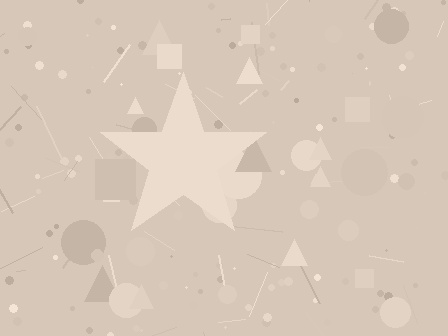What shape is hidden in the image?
A star is hidden in the image.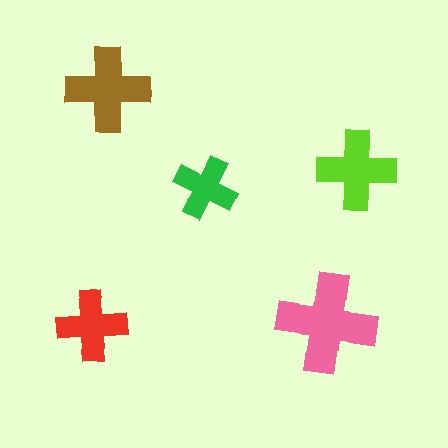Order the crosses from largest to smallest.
the pink one, the brown one, the lime one, the red one, the green one.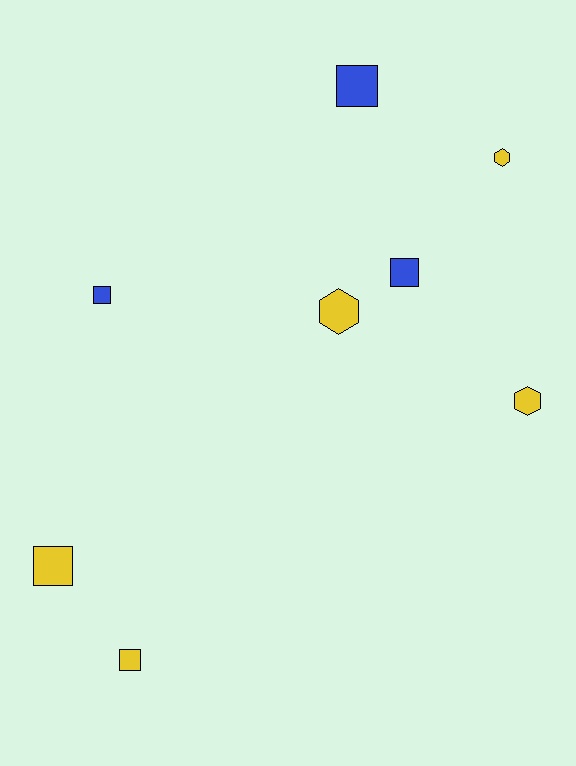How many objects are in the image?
There are 8 objects.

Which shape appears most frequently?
Square, with 5 objects.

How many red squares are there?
There are no red squares.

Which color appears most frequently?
Yellow, with 5 objects.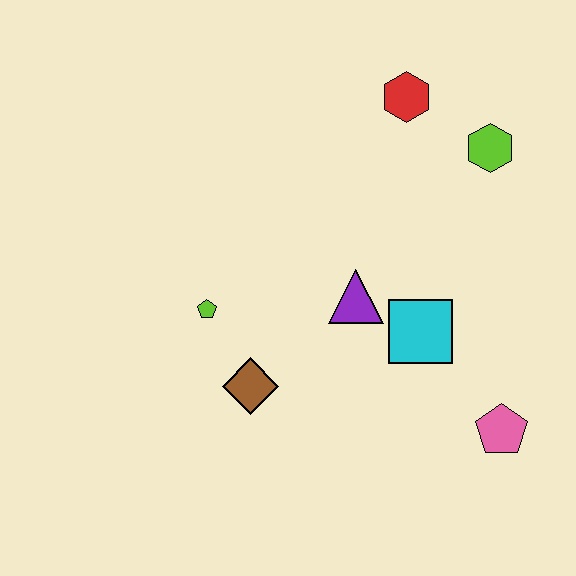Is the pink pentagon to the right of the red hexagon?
Yes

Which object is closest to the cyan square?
The purple triangle is closest to the cyan square.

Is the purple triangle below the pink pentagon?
No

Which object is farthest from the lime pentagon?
The lime hexagon is farthest from the lime pentagon.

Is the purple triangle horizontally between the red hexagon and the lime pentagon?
Yes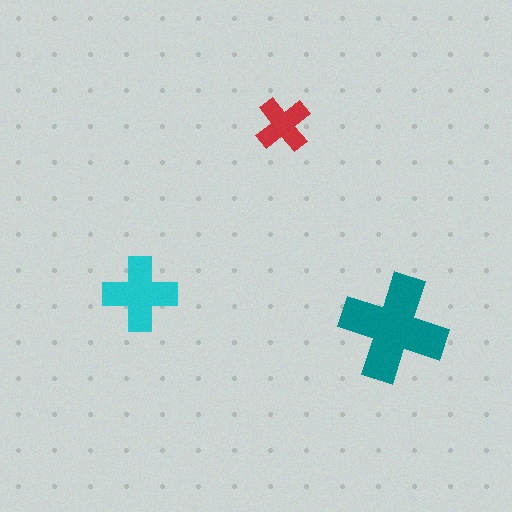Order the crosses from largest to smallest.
the teal one, the cyan one, the red one.